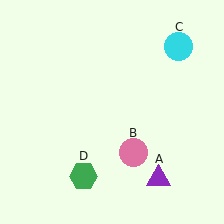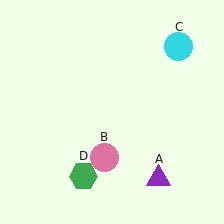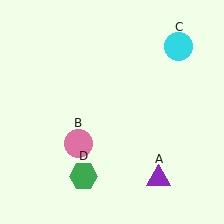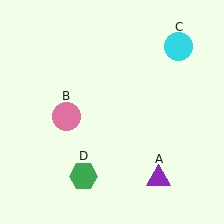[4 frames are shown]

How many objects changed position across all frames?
1 object changed position: pink circle (object B).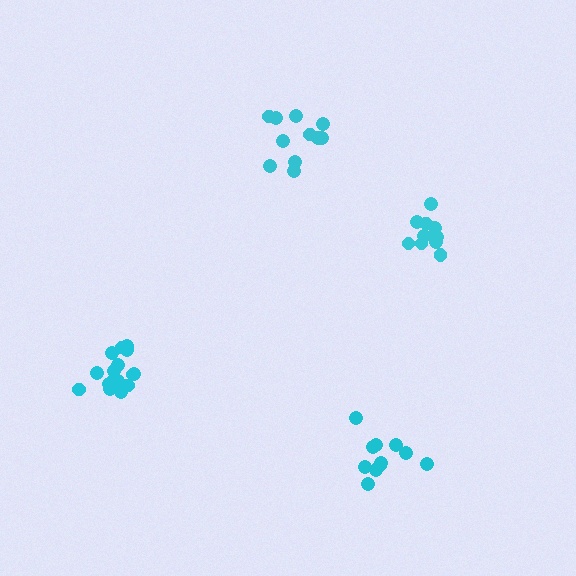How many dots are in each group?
Group 1: 16 dots, Group 2: 11 dots, Group 3: 11 dots, Group 4: 11 dots (49 total).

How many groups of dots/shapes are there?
There are 4 groups.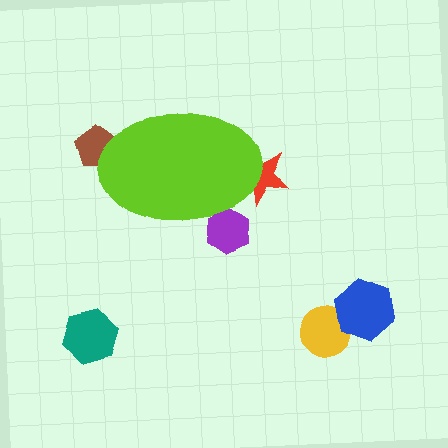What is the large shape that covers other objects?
A lime ellipse.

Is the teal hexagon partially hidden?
No, the teal hexagon is fully visible.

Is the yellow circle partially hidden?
No, the yellow circle is fully visible.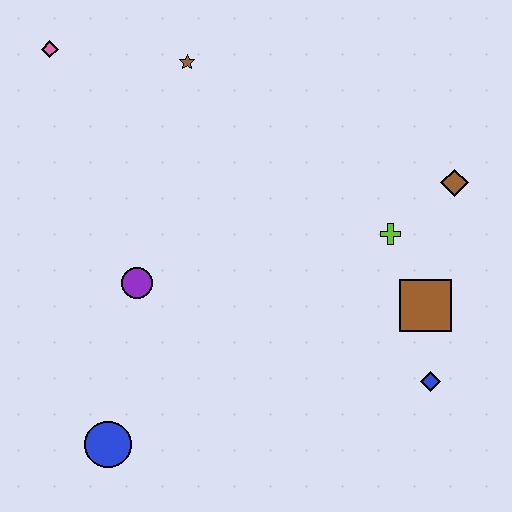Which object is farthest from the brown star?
The blue diamond is farthest from the brown star.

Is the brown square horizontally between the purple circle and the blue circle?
No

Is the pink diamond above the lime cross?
Yes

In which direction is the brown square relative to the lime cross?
The brown square is below the lime cross.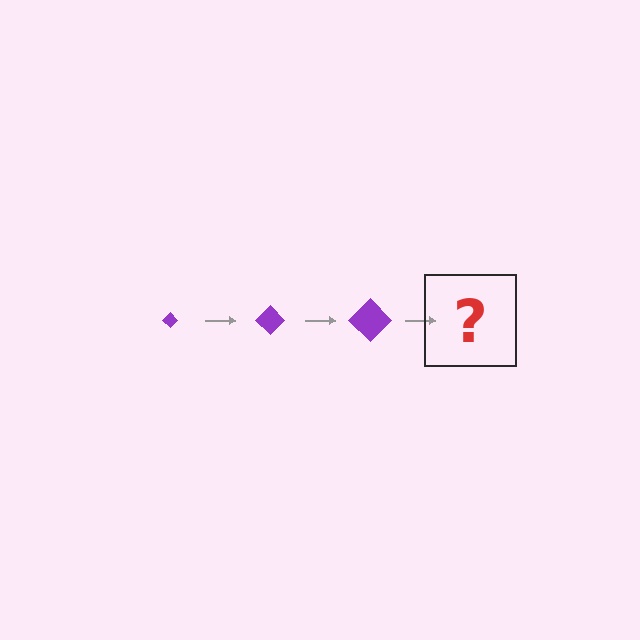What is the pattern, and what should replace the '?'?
The pattern is that the diamond gets progressively larger each step. The '?' should be a purple diamond, larger than the previous one.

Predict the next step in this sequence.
The next step is a purple diamond, larger than the previous one.